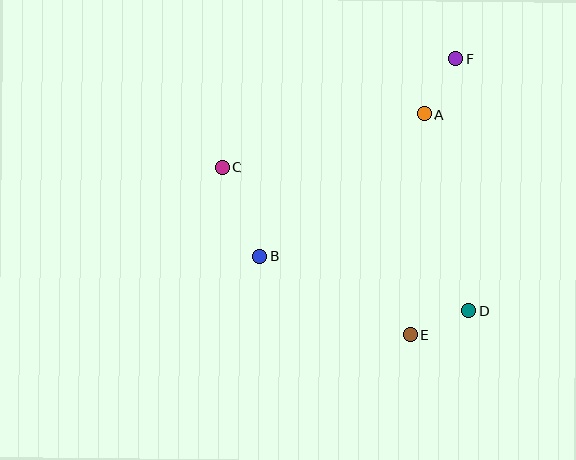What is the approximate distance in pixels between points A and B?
The distance between A and B is approximately 217 pixels.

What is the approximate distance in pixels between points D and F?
The distance between D and F is approximately 252 pixels.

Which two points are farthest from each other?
Points C and D are farthest from each other.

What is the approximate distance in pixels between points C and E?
The distance between C and E is approximately 252 pixels.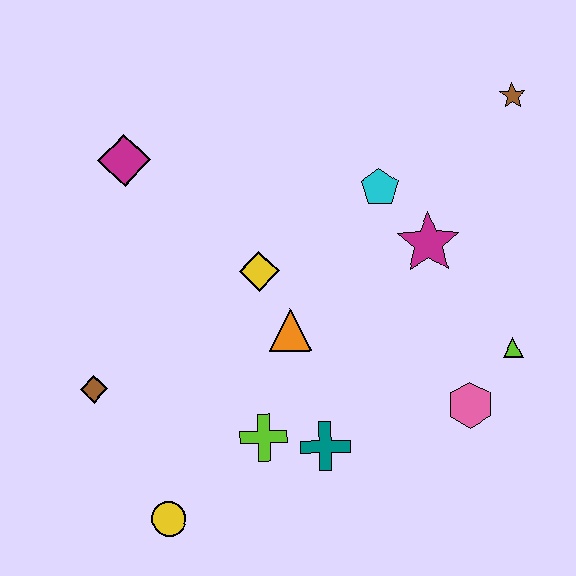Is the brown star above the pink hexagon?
Yes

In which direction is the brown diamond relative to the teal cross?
The brown diamond is to the left of the teal cross.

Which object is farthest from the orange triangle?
The brown star is farthest from the orange triangle.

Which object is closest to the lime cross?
The teal cross is closest to the lime cross.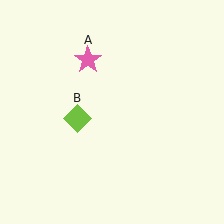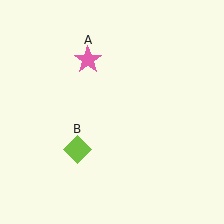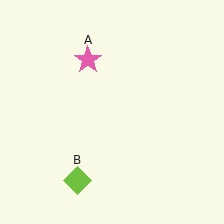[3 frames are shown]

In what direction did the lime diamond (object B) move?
The lime diamond (object B) moved down.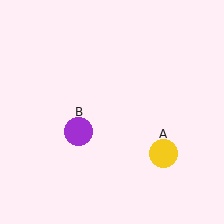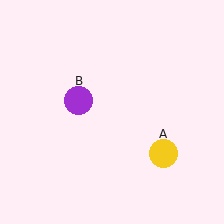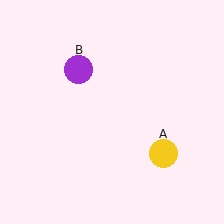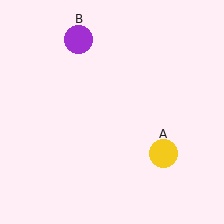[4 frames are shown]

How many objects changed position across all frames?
1 object changed position: purple circle (object B).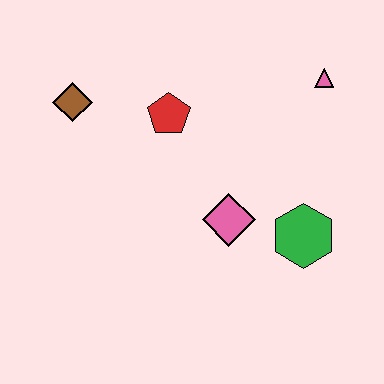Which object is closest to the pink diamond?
The green hexagon is closest to the pink diamond.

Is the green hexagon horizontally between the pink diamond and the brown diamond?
No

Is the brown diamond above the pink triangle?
No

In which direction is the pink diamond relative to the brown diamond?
The pink diamond is to the right of the brown diamond.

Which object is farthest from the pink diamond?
The brown diamond is farthest from the pink diamond.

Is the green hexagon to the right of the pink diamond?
Yes